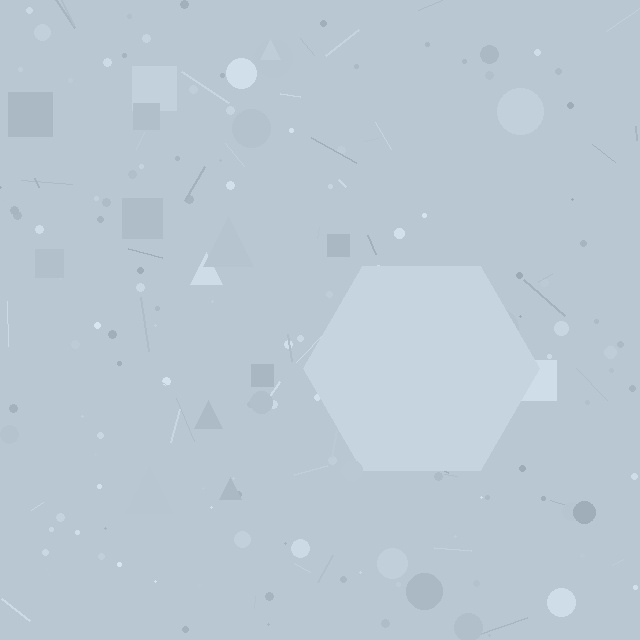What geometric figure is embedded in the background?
A hexagon is embedded in the background.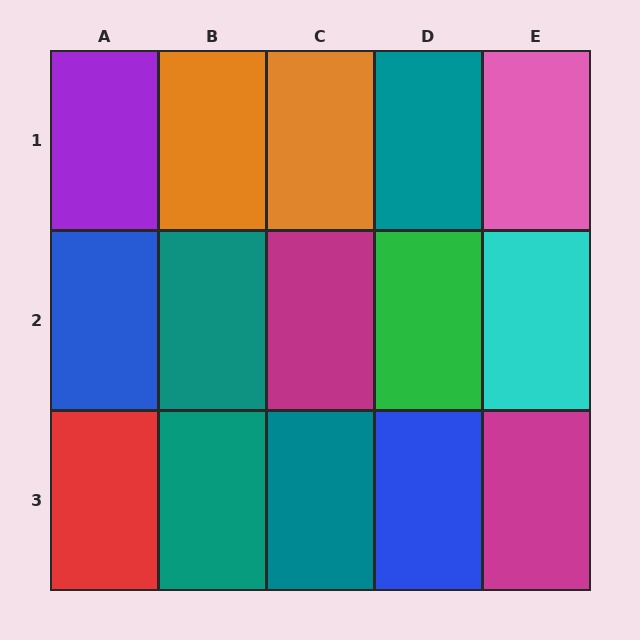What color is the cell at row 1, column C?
Orange.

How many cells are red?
1 cell is red.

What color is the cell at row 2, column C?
Magenta.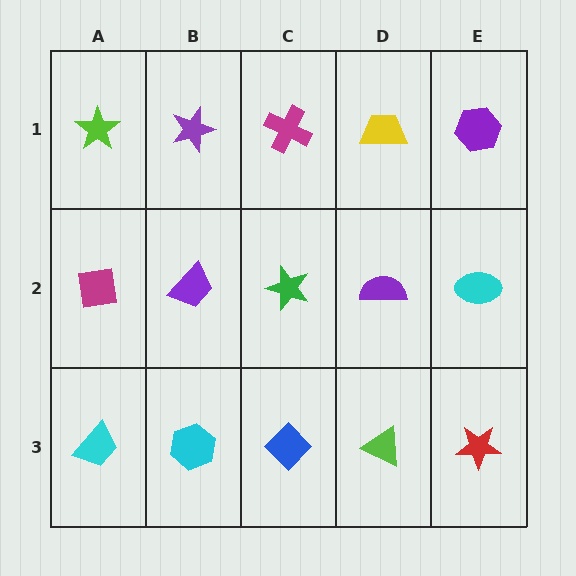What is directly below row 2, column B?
A cyan hexagon.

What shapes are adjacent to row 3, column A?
A magenta square (row 2, column A), a cyan hexagon (row 3, column B).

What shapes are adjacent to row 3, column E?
A cyan ellipse (row 2, column E), a lime triangle (row 3, column D).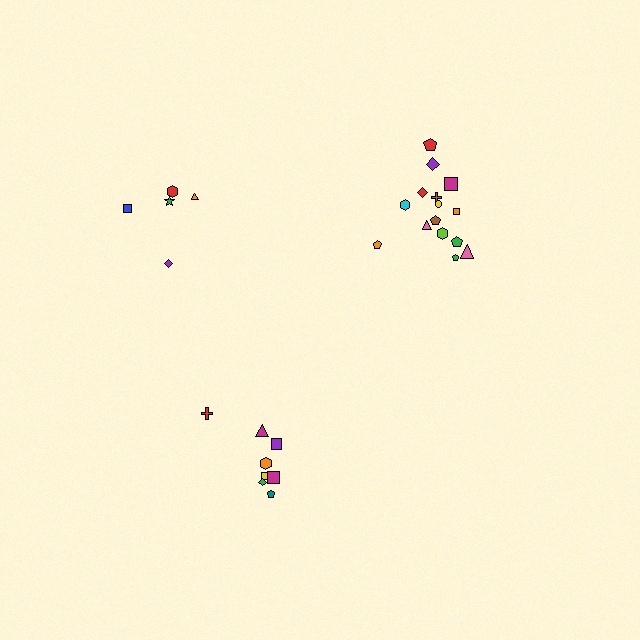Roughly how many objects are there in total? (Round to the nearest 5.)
Roughly 30 objects in total.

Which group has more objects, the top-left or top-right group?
The top-right group.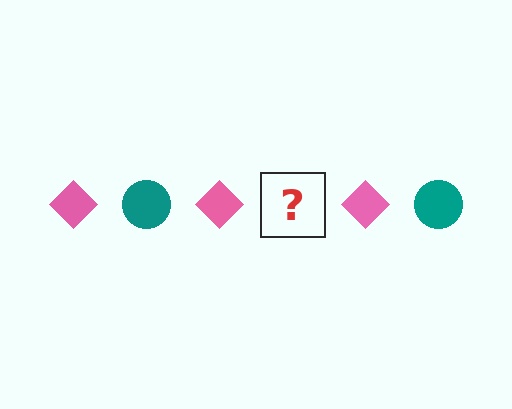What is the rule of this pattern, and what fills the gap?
The rule is that the pattern alternates between pink diamond and teal circle. The gap should be filled with a teal circle.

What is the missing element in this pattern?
The missing element is a teal circle.